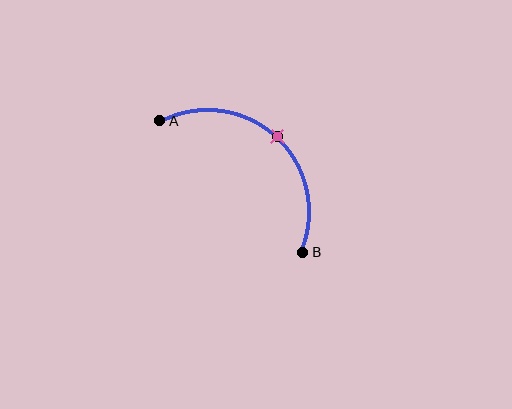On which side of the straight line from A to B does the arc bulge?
The arc bulges above and to the right of the straight line connecting A and B.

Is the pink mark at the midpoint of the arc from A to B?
Yes. The pink mark lies on the arc at equal arc-length from both A and B — it is the arc midpoint.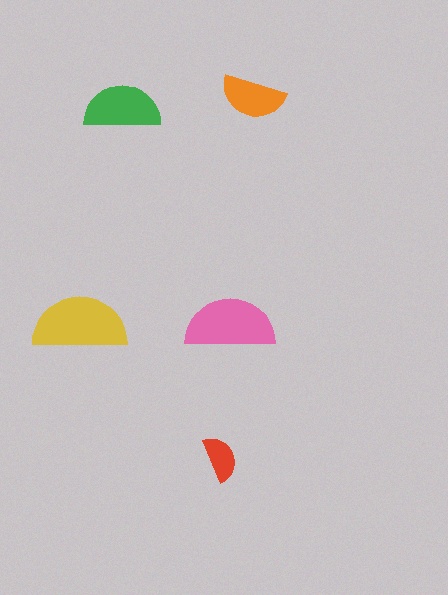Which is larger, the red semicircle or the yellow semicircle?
The yellow one.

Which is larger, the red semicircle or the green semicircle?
The green one.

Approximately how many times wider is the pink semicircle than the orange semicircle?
About 1.5 times wider.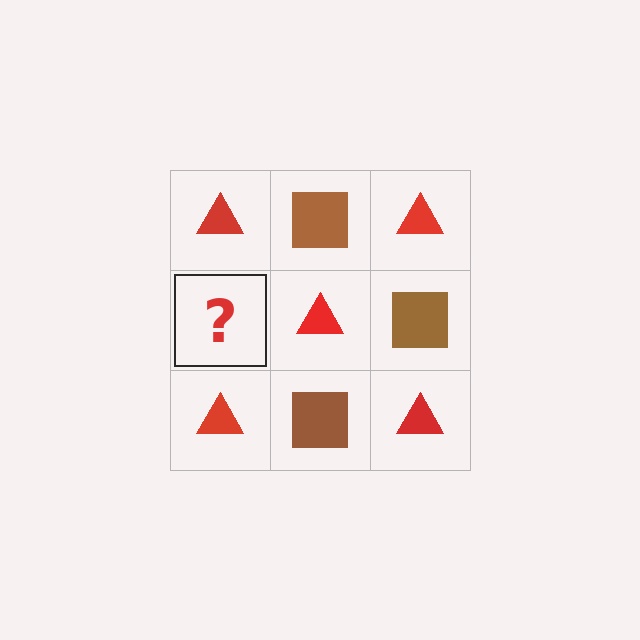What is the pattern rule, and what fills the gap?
The rule is that it alternates red triangle and brown square in a checkerboard pattern. The gap should be filled with a brown square.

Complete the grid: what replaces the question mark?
The question mark should be replaced with a brown square.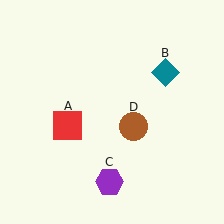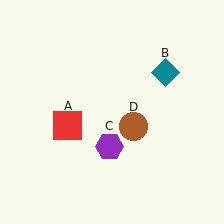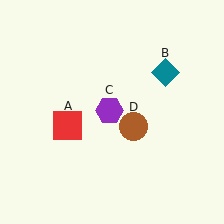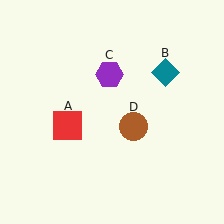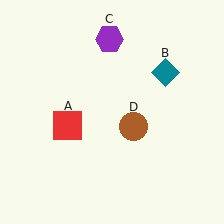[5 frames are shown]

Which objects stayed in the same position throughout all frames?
Red square (object A) and teal diamond (object B) and brown circle (object D) remained stationary.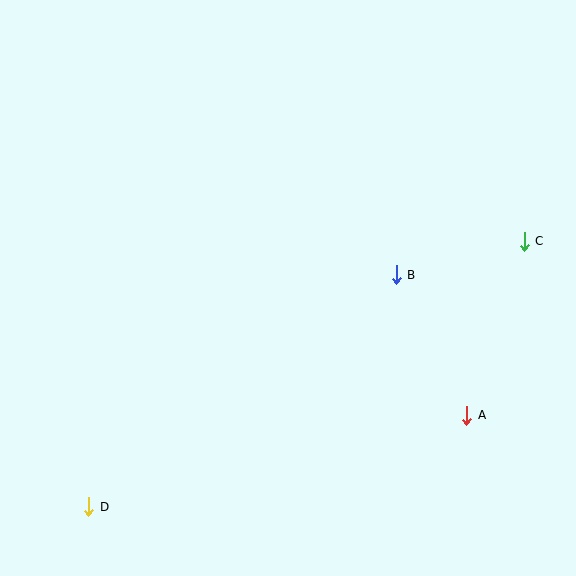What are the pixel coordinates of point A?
Point A is at (467, 415).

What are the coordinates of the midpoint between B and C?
The midpoint between B and C is at (460, 258).